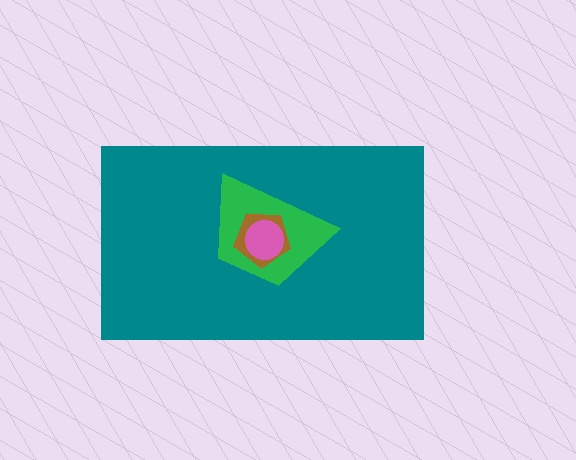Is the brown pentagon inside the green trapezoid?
Yes.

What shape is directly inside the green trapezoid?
The brown pentagon.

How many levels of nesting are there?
4.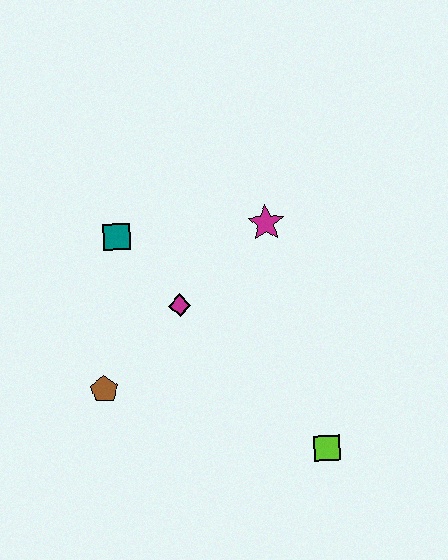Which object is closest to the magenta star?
The magenta diamond is closest to the magenta star.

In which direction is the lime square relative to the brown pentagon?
The lime square is to the right of the brown pentagon.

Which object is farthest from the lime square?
The teal square is farthest from the lime square.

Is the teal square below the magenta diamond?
No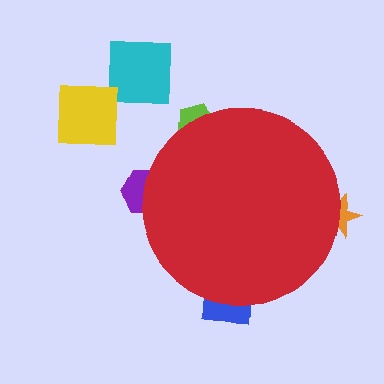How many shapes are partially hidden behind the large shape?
4 shapes are partially hidden.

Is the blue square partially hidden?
Yes, the blue square is partially hidden behind the red circle.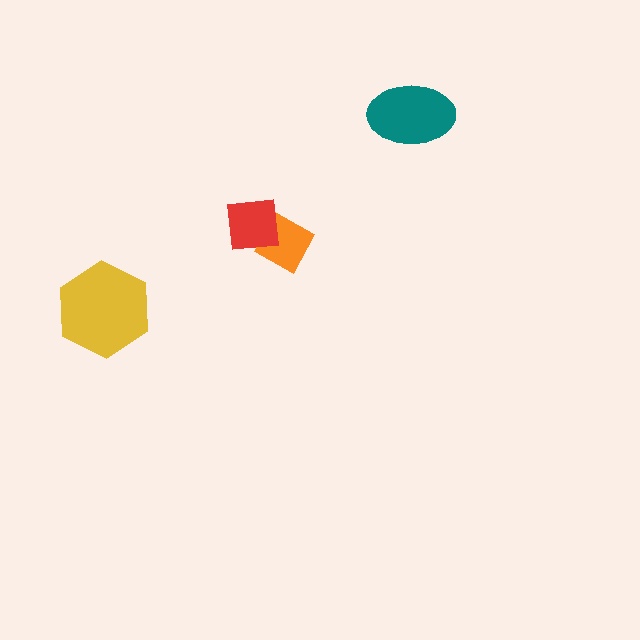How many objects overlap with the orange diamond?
1 object overlaps with the orange diamond.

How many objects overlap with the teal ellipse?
0 objects overlap with the teal ellipse.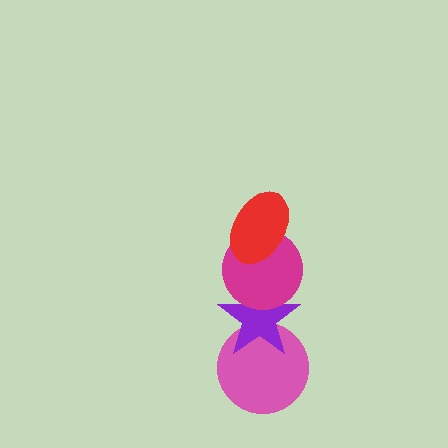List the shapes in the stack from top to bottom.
From top to bottom: the red ellipse, the magenta circle, the purple star, the pink circle.